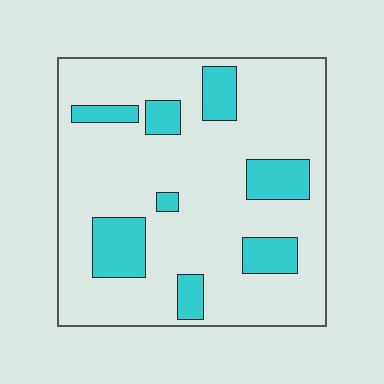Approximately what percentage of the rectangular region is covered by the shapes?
Approximately 20%.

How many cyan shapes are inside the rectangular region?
8.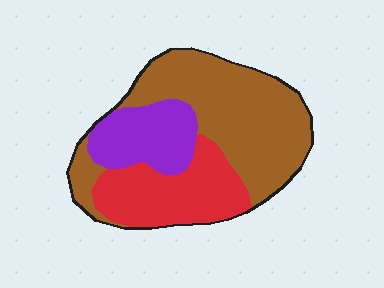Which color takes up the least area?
Purple, at roughly 20%.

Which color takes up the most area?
Brown, at roughly 50%.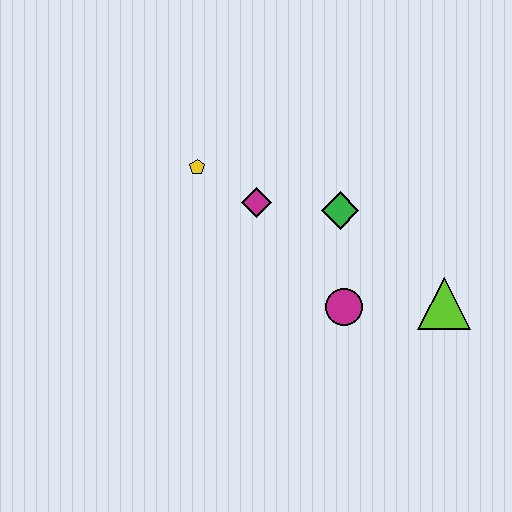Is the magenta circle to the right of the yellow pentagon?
Yes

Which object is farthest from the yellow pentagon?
The lime triangle is farthest from the yellow pentagon.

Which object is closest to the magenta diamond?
The yellow pentagon is closest to the magenta diamond.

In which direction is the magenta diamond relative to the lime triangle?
The magenta diamond is to the left of the lime triangle.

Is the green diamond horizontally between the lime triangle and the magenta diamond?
Yes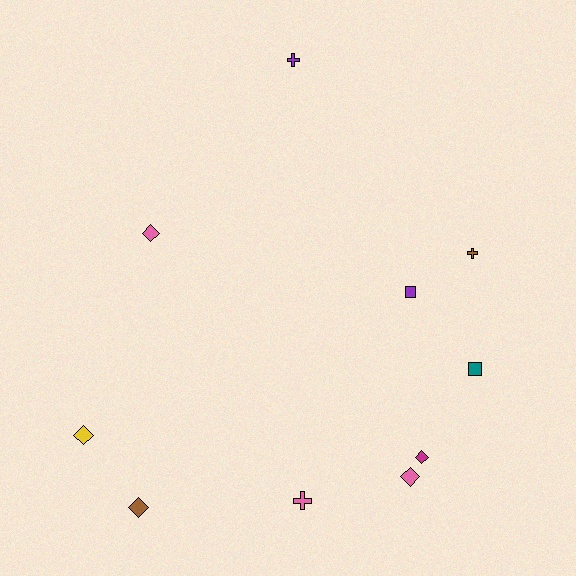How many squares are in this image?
There are 2 squares.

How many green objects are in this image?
There are no green objects.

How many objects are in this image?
There are 10 objects.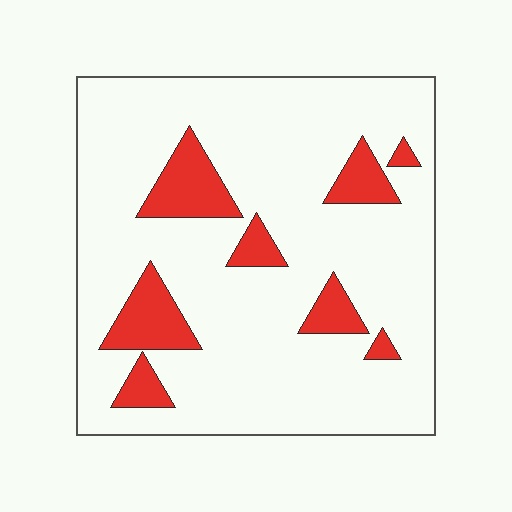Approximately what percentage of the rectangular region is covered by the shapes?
Approximately 15%.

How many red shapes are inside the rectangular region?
8.